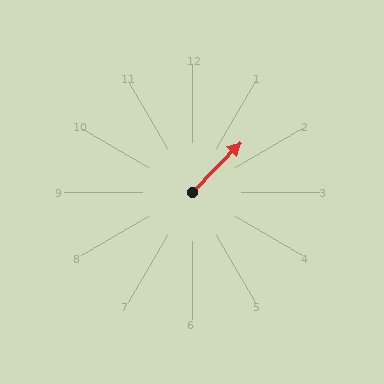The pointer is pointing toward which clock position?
Roughly 1 o'clock.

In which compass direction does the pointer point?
Northeast.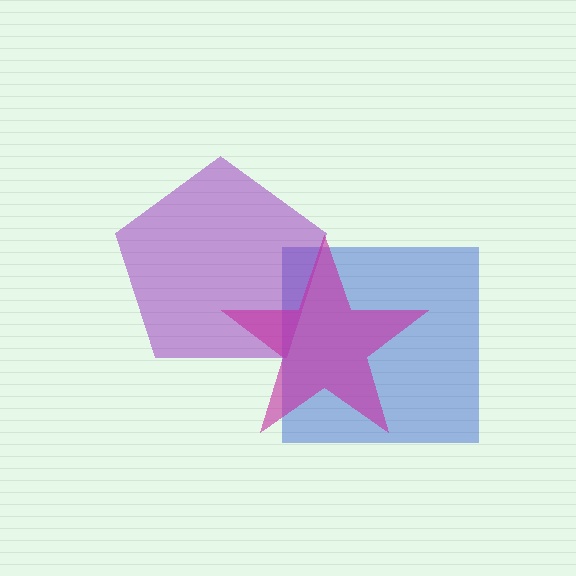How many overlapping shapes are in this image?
There are 3 overlapping shapes in the image.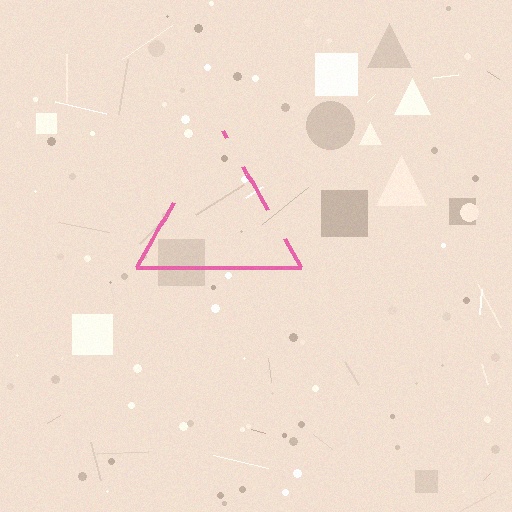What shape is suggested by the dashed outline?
The dashed outline suggests a triangle.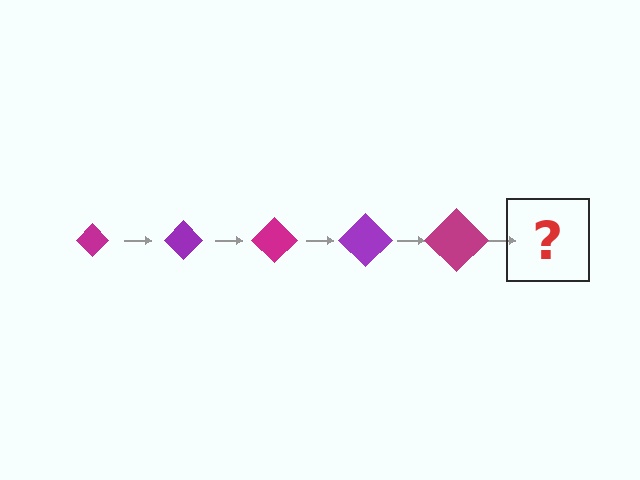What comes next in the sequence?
The next element should be a purple diamond, larger than the previous one.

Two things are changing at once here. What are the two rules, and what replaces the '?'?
The two rules are that the diamond grows larger each step and the color cycles through magenta and purple. The '?' should be a purple diamond, larger than the previous one.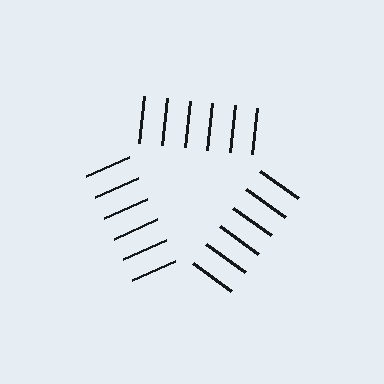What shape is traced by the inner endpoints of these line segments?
An illusory triangle — the line segments terminate on its edges but no continuous stroke is drawn.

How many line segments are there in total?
18 — 6 along each of the 3 edges.